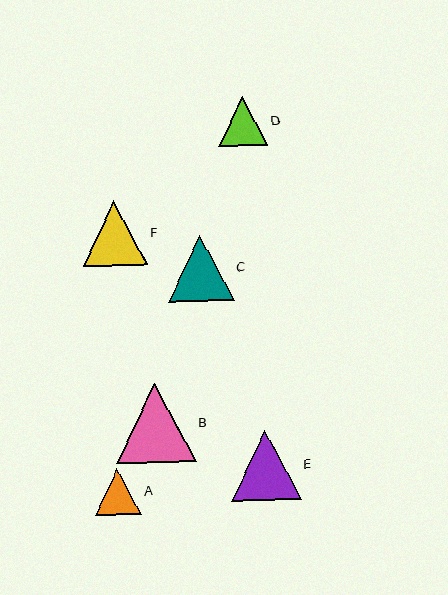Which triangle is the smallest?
Triangle A is the smallest with a size of approximately 46 pixels.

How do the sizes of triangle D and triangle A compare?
Triangle D and triangle A are approximately the same size.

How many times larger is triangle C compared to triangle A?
Triangle C is approximately 1.4 times the size of triangle A.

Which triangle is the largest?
Triangle B is the largest with a size of approximately 79 pixels.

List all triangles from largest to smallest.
From largest to smallest: B, E, C, F, D, A.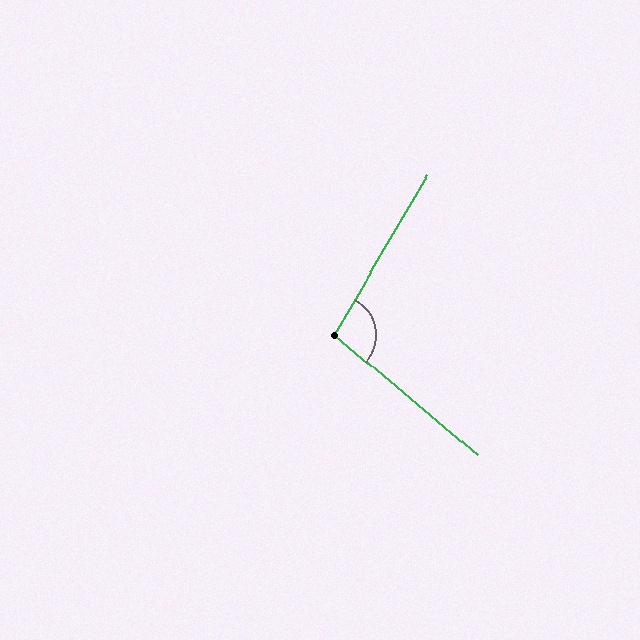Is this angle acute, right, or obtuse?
It is obtuse.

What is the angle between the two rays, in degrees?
Approximately 100 degrees.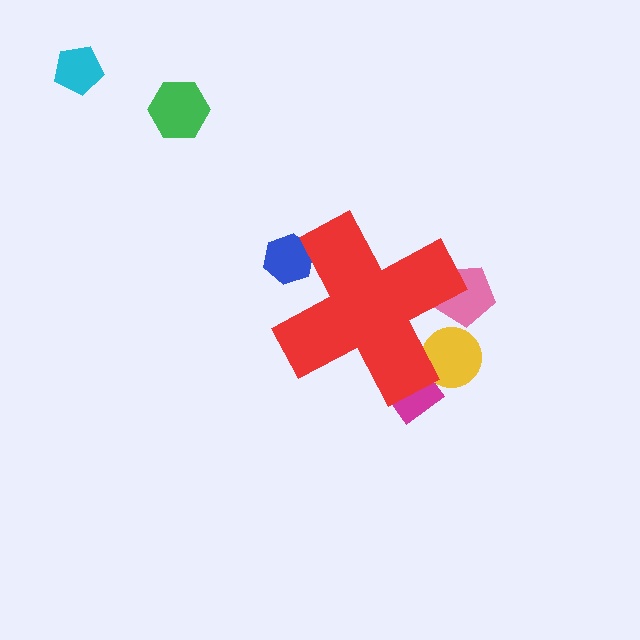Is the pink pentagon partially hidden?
Yes, the pink pentagon is partially hidden behind the red cross.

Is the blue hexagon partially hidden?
Yes, the blue hexagon is partially hidden behind the red cross.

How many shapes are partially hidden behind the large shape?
4 shapes are partially hidden.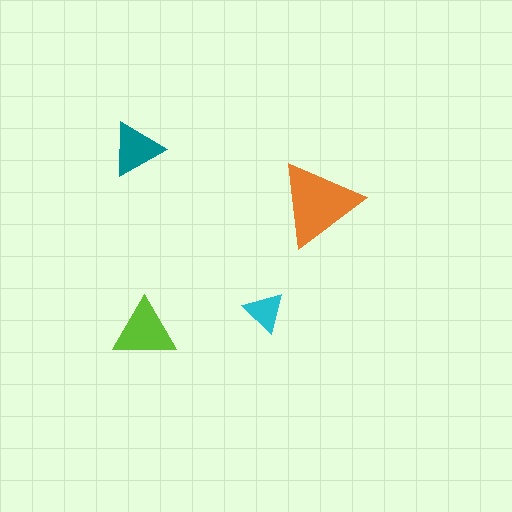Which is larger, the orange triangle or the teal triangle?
The orange one.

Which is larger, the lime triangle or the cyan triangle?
The lime one.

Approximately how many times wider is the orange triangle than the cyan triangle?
About 2 times wider.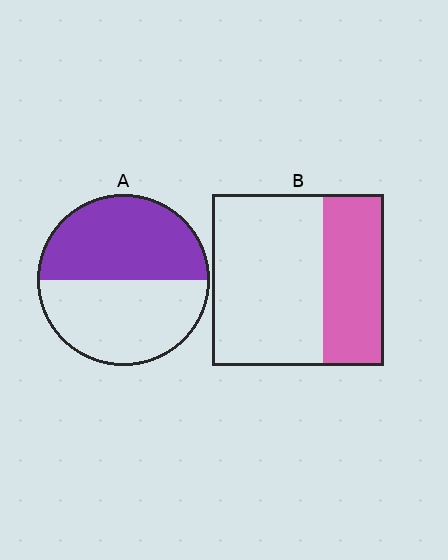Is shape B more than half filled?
No.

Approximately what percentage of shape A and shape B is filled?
A is approximately 50% and B is approximately 35%.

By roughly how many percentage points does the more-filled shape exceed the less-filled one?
By roughly 15 percentage points (A over B).